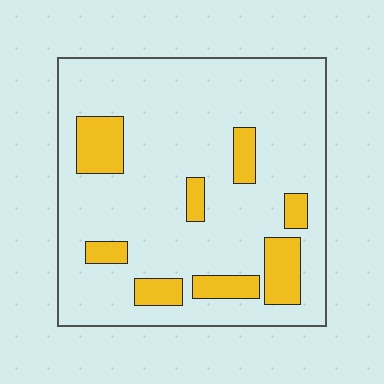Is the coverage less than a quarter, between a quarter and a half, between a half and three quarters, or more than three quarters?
Less than a quarter.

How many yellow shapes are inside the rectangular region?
8.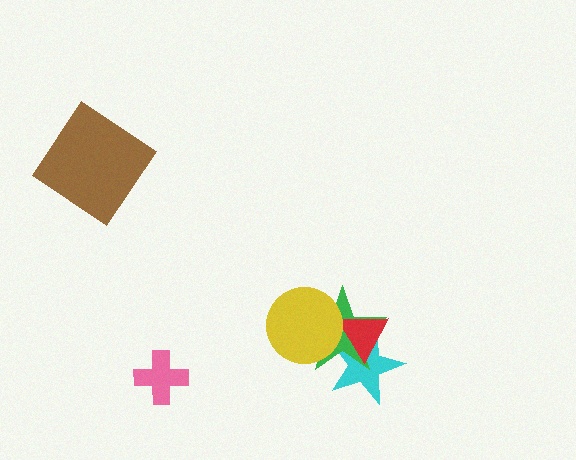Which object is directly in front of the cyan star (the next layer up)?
The green star is directly in front of the cyan star.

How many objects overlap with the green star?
3 objects overlap with the green star.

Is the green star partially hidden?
Yes, it is partially covered by another shape.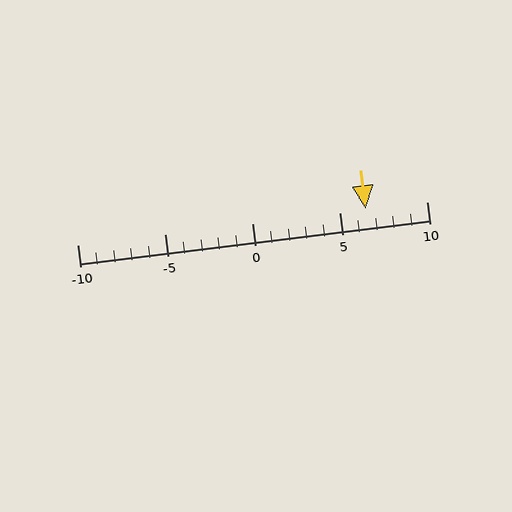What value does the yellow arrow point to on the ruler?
The yellow arrow points to approximately 6.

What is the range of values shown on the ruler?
The ruler shows values from -10 to 10.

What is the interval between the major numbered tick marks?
The major tick marks are spaced 5 units apart.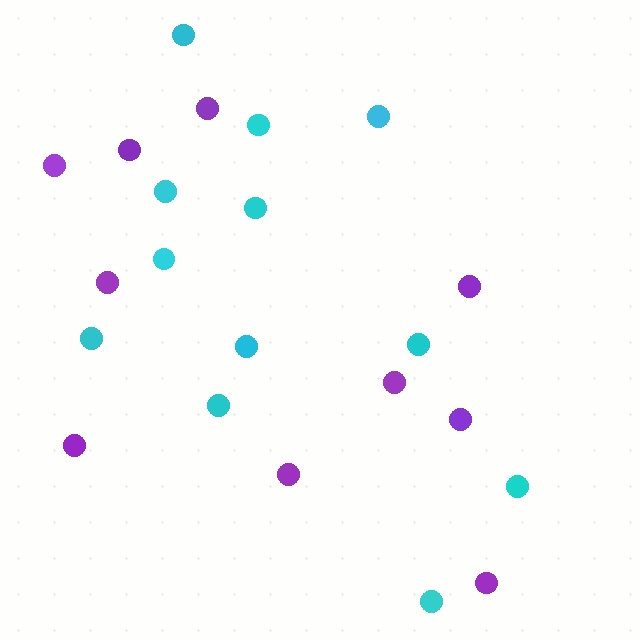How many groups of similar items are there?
There are 2 groups: one group of cyan circles (12) and one group of purple circles (10).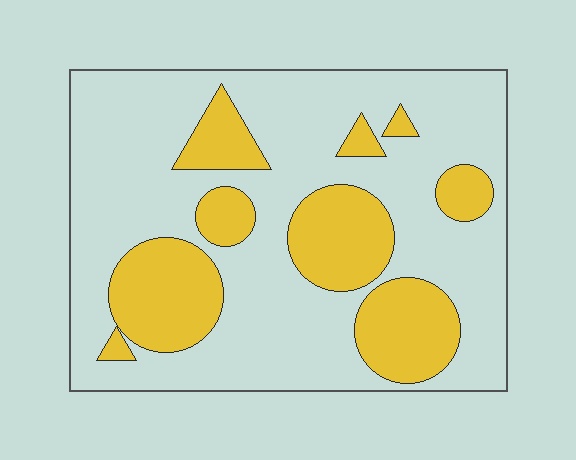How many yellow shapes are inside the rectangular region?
9.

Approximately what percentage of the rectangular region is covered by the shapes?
Approximately 30%.